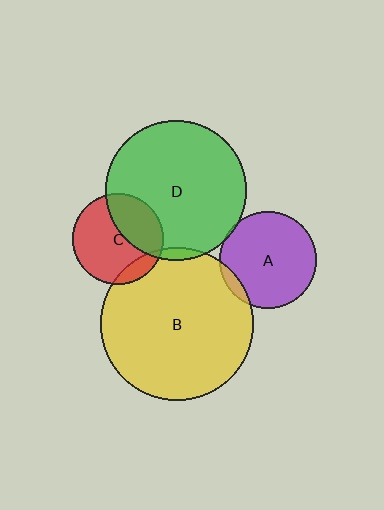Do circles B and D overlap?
Yes.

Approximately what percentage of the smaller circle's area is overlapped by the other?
Approximately 5%.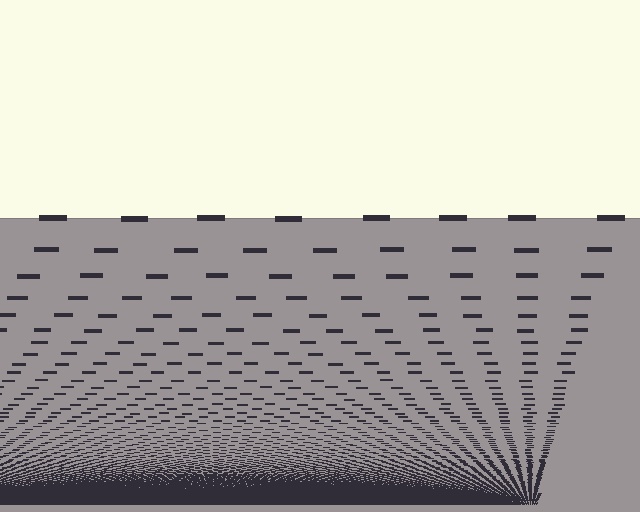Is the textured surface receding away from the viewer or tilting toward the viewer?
The surface appears to tilt toward the viewer. Texture elements get larger and sparser toward the top.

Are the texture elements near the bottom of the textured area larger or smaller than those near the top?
Smaller. The gradient is inverted — elements near the bottom are smaller and denser.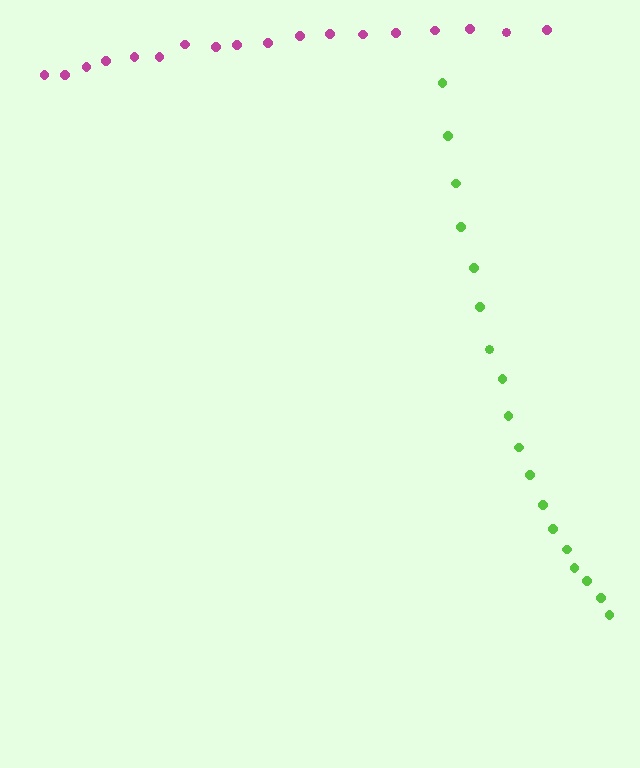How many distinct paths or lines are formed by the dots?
There are 2 distinct paths.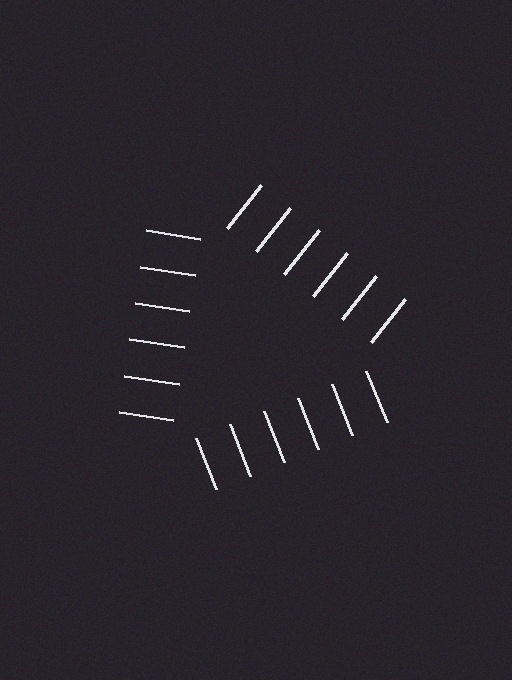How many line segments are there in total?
18 — 6 along each of the 3 edges.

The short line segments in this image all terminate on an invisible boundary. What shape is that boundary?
An illusory triangle — the line segments terminate on its edges but no continuous stroke is drawn.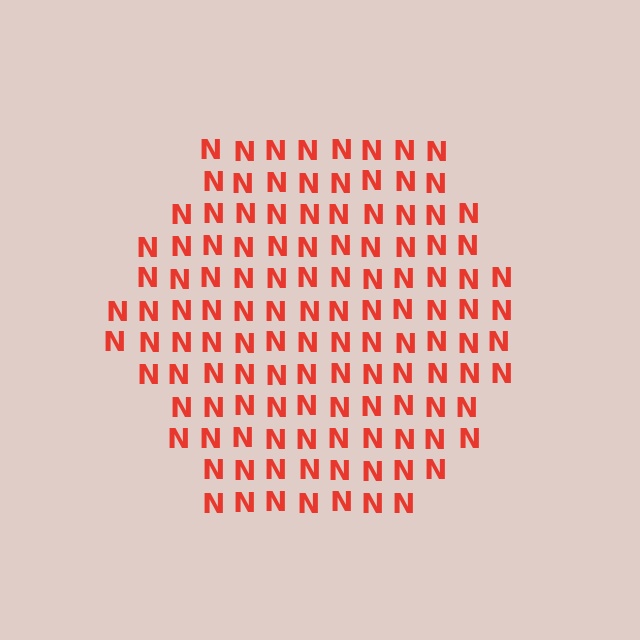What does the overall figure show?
The overall figure shows a hexagon.